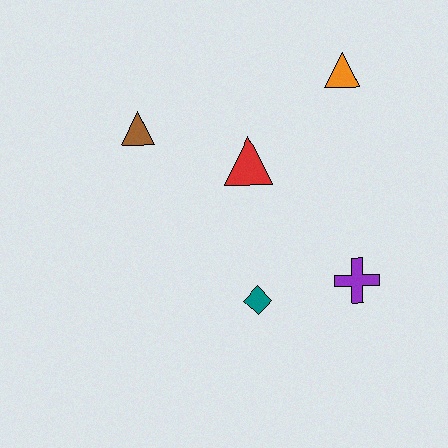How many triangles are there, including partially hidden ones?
There are 3 triangles.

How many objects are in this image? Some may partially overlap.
There are 5 objects.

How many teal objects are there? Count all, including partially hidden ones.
There is 1 teal object.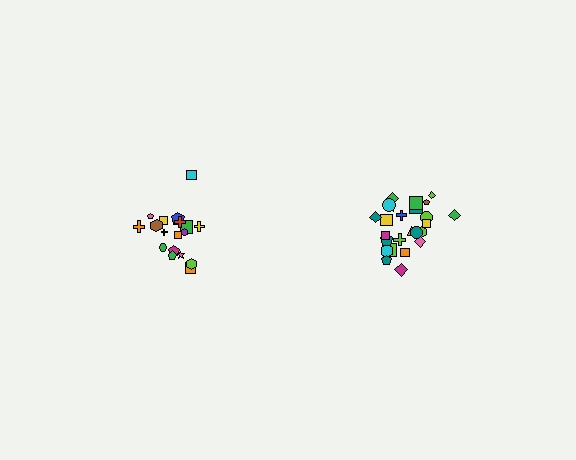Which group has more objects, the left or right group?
The right group.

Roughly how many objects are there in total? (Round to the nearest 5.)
Roughly 45 objects in total.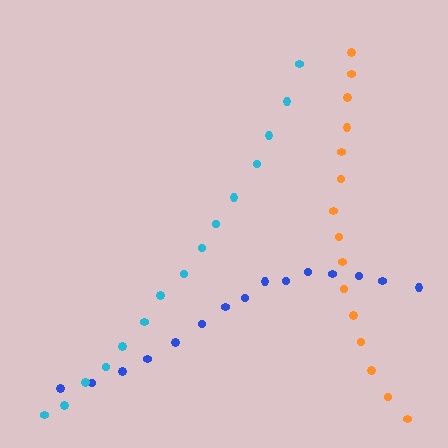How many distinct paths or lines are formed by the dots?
There are 3 distinct paths.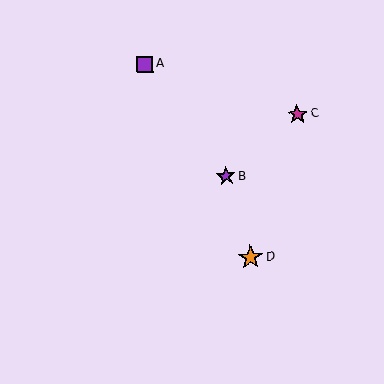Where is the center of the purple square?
The center of the purple square is at (145, 64).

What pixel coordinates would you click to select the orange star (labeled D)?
Click at (251, 257) to select the orange star D.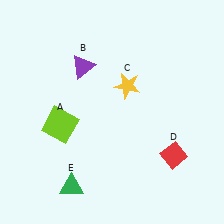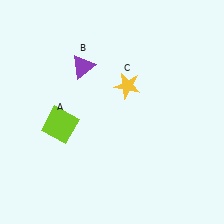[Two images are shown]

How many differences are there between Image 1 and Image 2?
There are 2 differences between the two images.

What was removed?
The red diamond (D), the green triangle (E) were removed in Image 2.